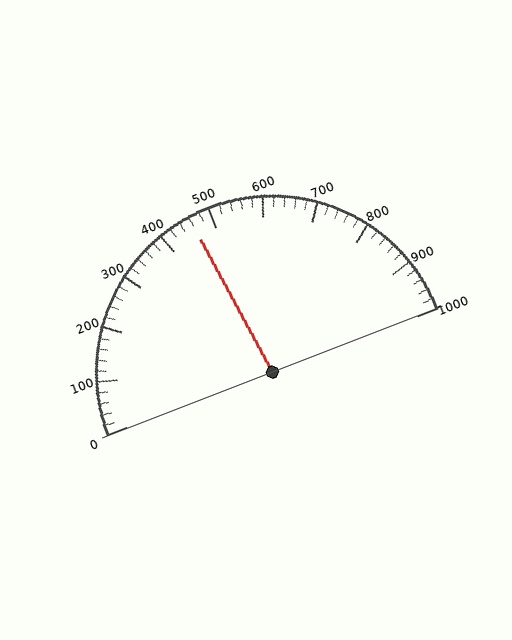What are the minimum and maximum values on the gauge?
The gauge ranges from 0 to 1000.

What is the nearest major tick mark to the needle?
The nearest major tick mark is 500.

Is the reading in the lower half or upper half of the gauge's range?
The reading is in the lower half of the range (0 to 1000).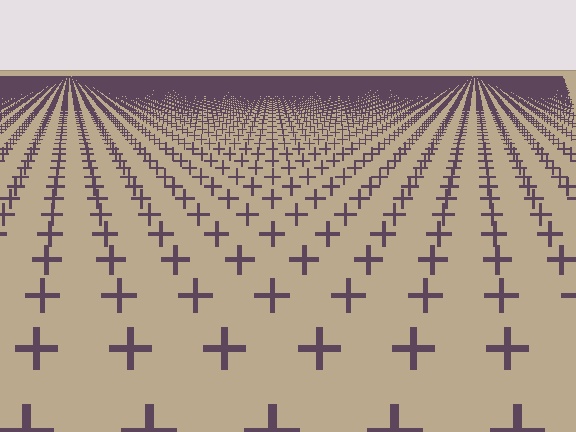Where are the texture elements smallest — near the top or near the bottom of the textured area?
Near the top.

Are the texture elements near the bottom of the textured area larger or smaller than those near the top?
Larger. Near the bottom, elements are closer to the viewer and appear at a bigger on-screen size.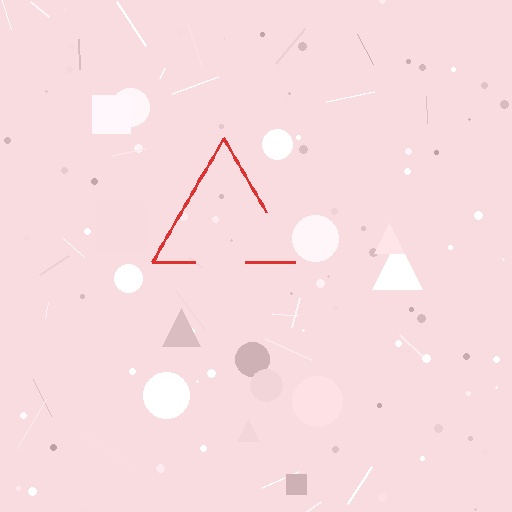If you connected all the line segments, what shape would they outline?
They would outline a triangle.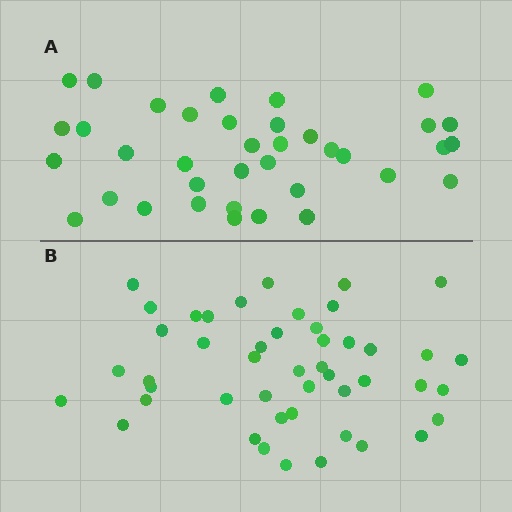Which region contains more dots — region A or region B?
Region B (the bottom region) has more dots.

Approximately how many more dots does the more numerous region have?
Region B has roughly 10 or so more dots than region A.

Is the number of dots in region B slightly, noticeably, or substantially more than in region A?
Region B has noticeably more, but not dramatically so. The ratio is roughly 1.3 to 1.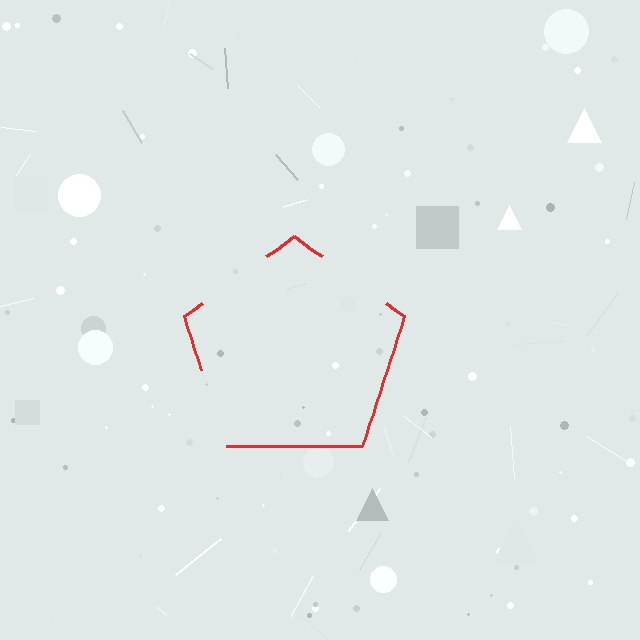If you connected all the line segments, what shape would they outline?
They would outline a pentagon.